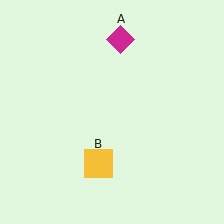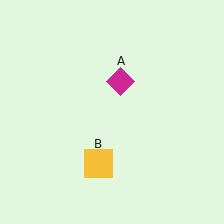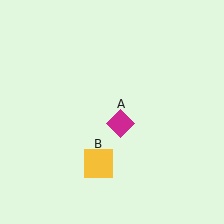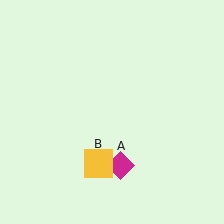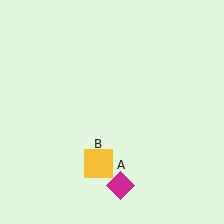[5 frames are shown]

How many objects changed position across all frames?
1 object changed position: magenta diamond (object A).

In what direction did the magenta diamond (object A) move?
The magenta diamond (object A) moved down.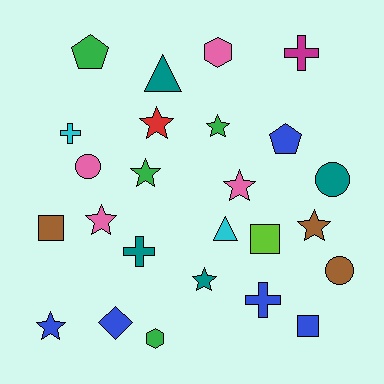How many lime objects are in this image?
There is 1 lime object.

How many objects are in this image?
There are 25 objects.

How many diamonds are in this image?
There is 1 diamond.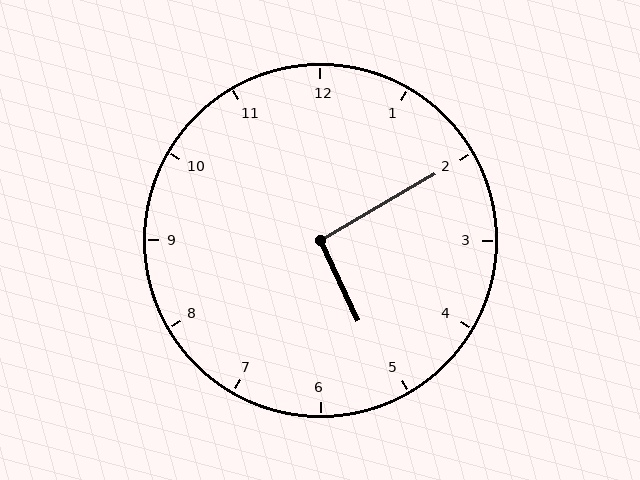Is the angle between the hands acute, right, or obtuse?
It is right.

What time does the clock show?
5:10.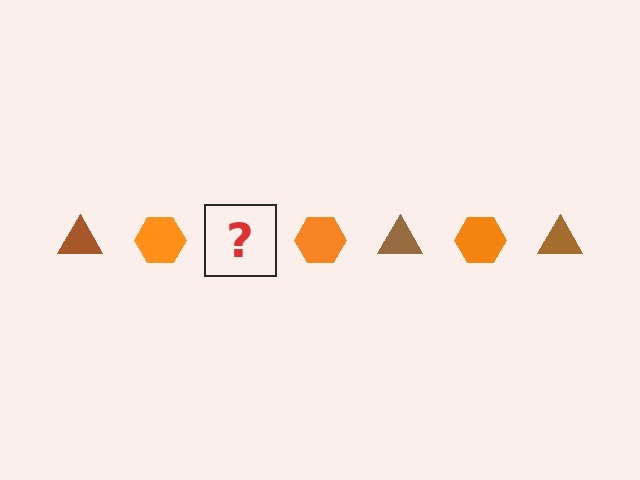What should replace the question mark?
The question mark should be replaced with a brown triangle.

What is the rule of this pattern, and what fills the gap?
The rule is that the pattern alternates between brown triangle and orange hexagon. The gap should be filled with a brown triangle.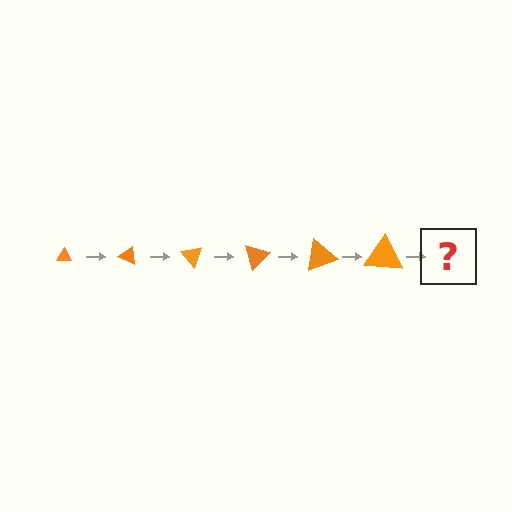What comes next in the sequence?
The next element should be a triangle, larger than the previous one and rotated 150 degrees from the start.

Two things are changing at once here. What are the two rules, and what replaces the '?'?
The two rules are that the triangle grows larger each step and it rotates 25 degrees each step. The '?' should be a triangle, larger than the previous one and rotated 150 degrees from the start.